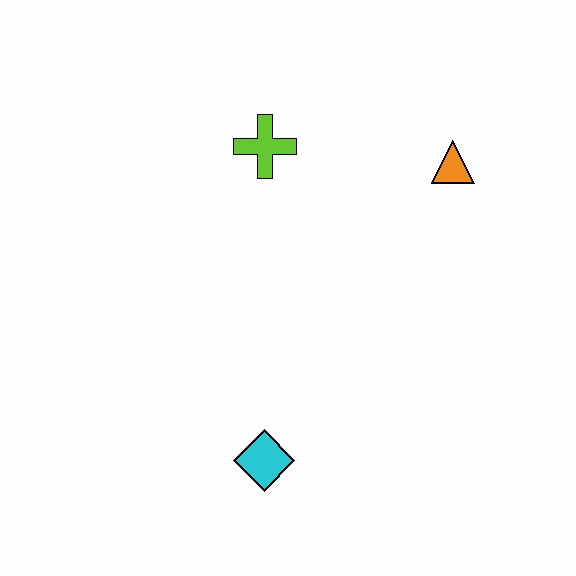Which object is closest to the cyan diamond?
The lime cross is closest to the cyan diamond.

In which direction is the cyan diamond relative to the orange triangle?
The cyan diamond is below the orange triangle.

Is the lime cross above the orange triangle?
Yes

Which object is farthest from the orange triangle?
The cyan diamond is farthest from the orange triangle.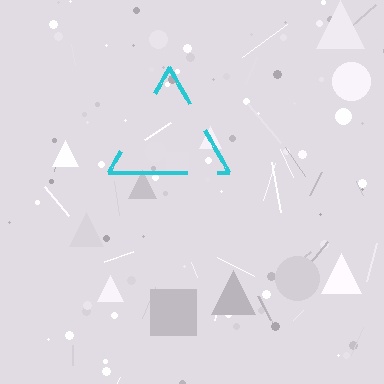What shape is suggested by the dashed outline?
The dashed outline suggests a triangle.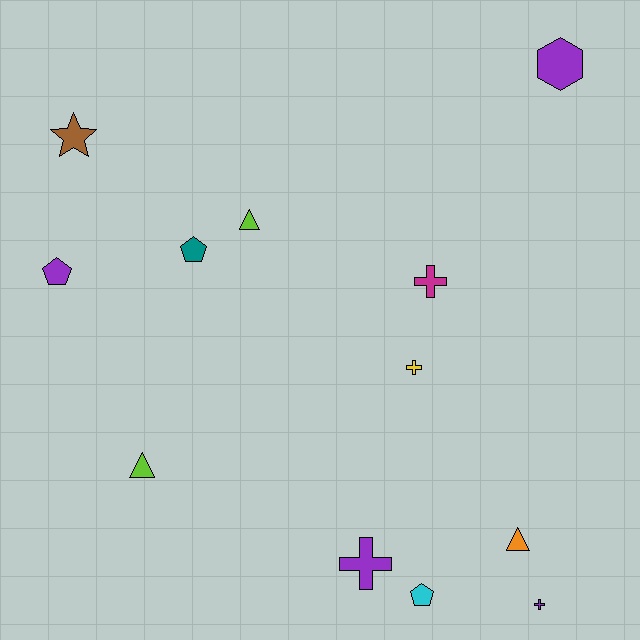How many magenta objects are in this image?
There is 1 magenta object.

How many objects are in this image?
There are 12 objects.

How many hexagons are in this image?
There is 1 hexagon.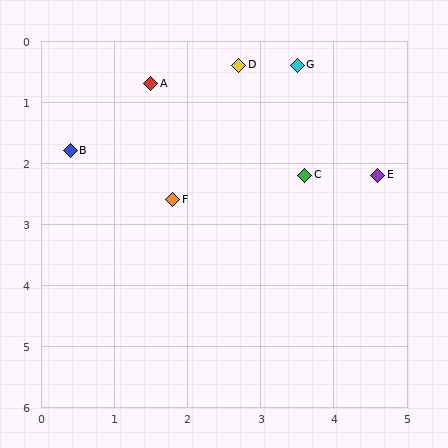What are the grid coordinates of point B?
Point B is at approximately (0.4, 1.8).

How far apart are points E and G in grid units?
Points E and G are about 2.1 grid units apart.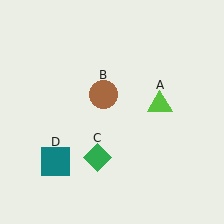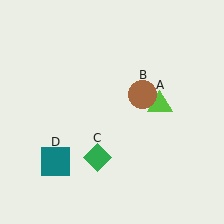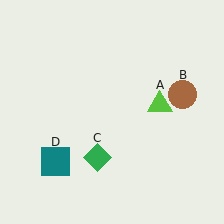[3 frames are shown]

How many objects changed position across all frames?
1 object changed position: brown circle (object B).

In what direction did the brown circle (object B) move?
The brown circle (object B) moved right.